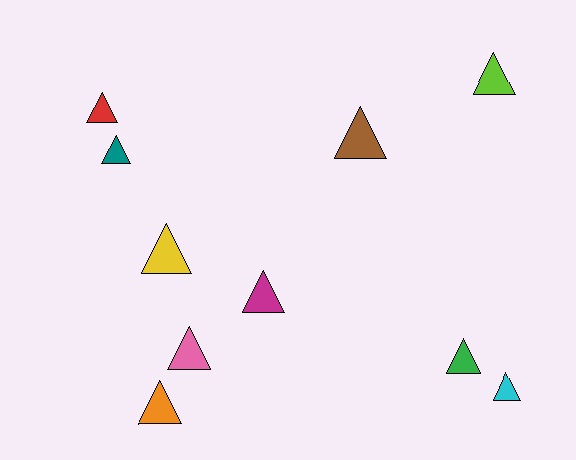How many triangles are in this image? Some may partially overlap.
There are 10 triangles.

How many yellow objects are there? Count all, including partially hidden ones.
There is 1 yellow object.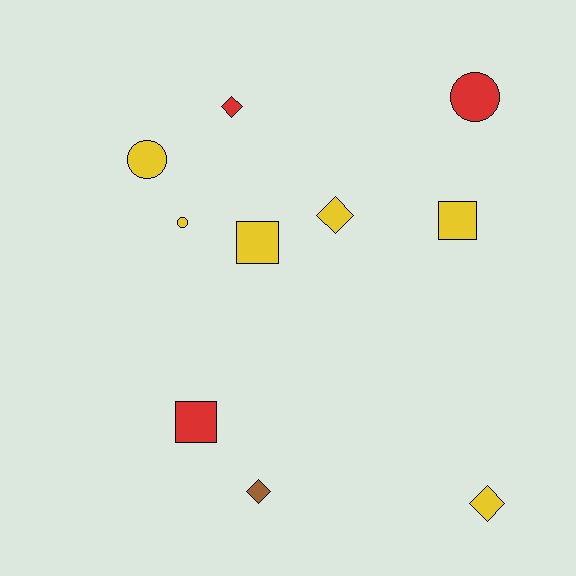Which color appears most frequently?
Yellow, with 6 objects.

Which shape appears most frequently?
Diamond, with 4 objects.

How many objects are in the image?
There are 10 objects.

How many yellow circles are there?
There are 2 yellow circles.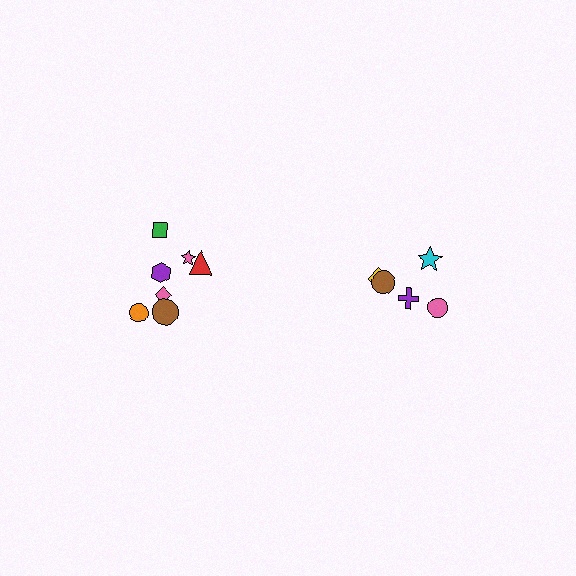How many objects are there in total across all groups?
There are 12 objects.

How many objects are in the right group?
There are 5 objects.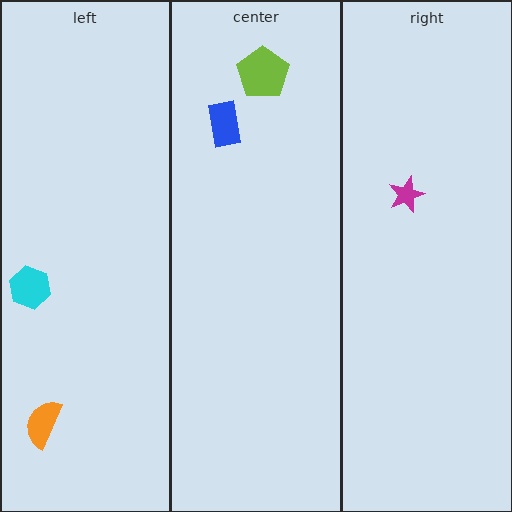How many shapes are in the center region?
2.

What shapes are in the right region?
The magenta star.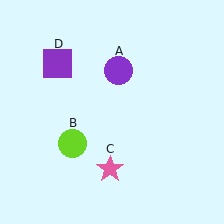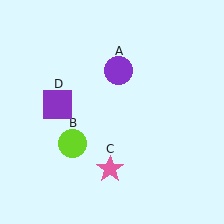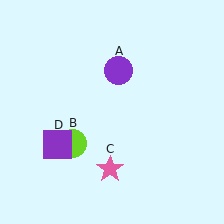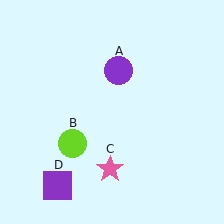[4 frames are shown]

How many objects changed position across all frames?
1 object changed position: purple square (object D).